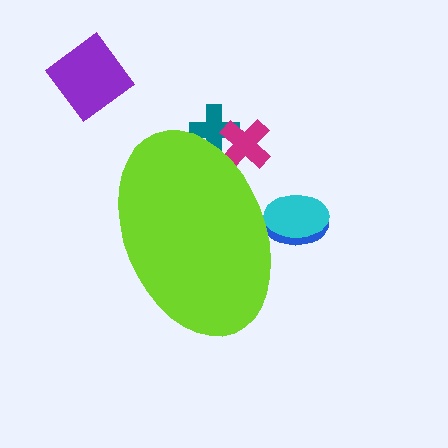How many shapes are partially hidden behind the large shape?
4 shapes are partially hidden.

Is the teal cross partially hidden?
Yes, the teal cross is partially hidden behind the lime ellipse.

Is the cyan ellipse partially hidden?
Yes, the cyan ellipse is partially hidden behind the lime ellipse.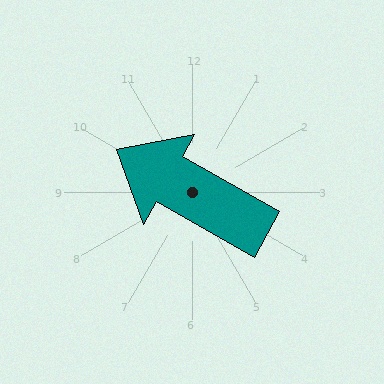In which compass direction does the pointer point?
Northwest.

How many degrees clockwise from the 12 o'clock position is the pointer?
Approximately 300 degrees.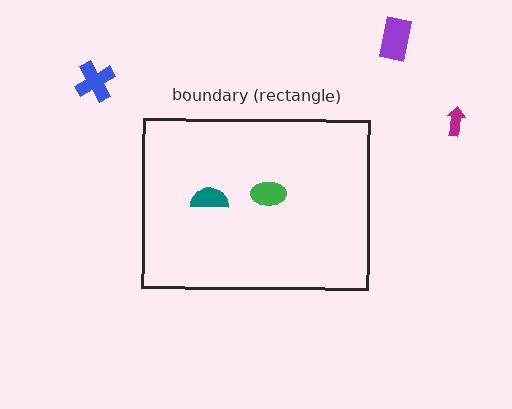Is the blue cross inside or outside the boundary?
Outside.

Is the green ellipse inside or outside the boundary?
Inside.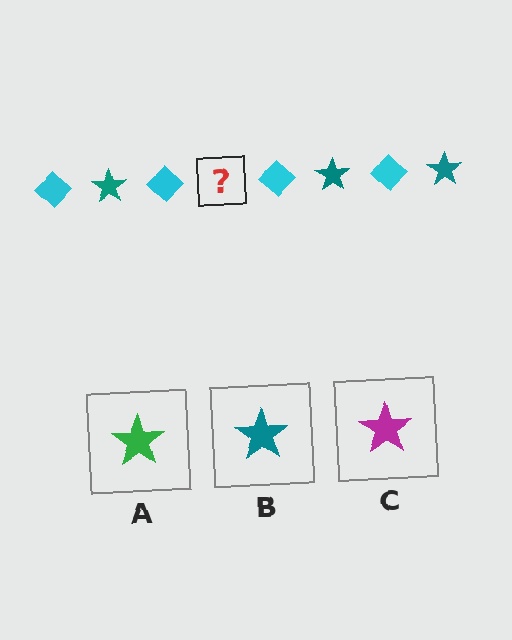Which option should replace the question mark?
Option B.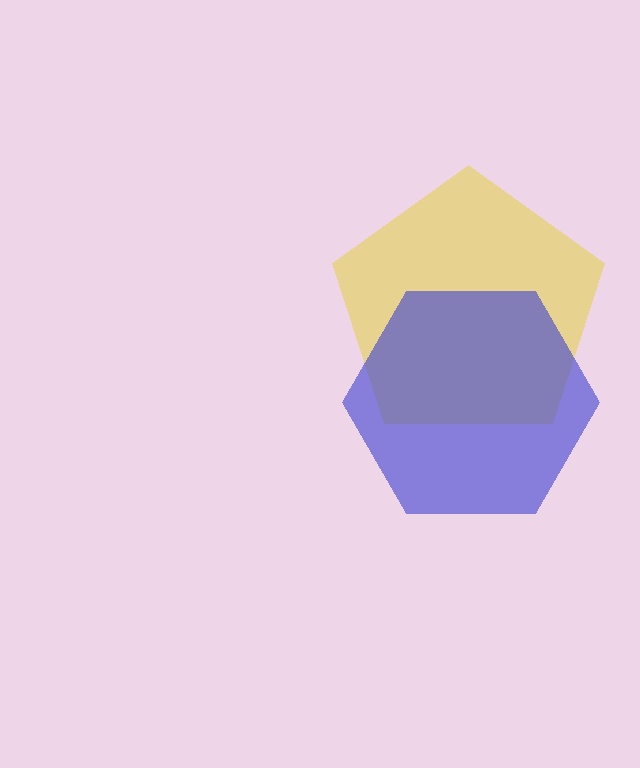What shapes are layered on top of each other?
The layered shapes are: a yellow pentagon, a blue hexagon.